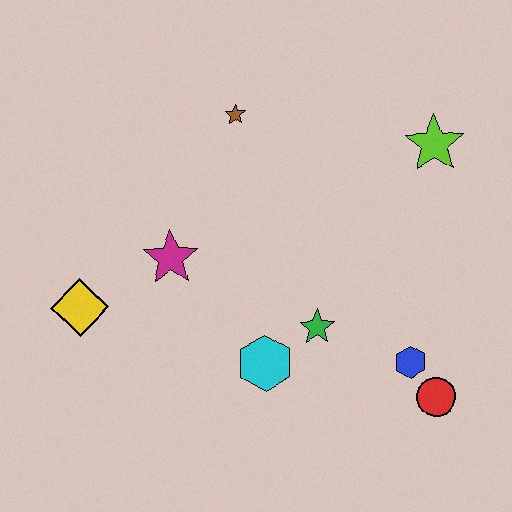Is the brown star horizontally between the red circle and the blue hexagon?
No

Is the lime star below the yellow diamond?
No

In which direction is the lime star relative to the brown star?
The lime star is to the right of the brown star.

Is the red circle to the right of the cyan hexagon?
Yes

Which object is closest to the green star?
The cyan hexagon is closest to the green star.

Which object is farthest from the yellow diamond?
The lime star is farthest from the yellow diamond.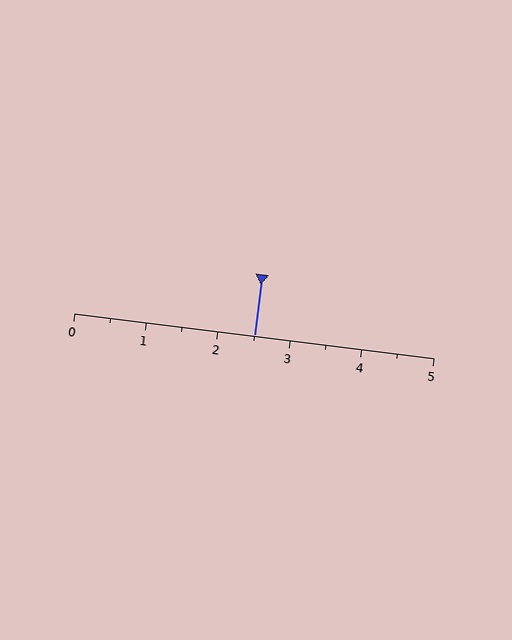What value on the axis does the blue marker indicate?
The marker indicates approximately 2.5.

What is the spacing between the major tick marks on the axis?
The major ticks are spaced 1 apart.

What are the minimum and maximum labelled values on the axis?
The axis runs from 0 to 5.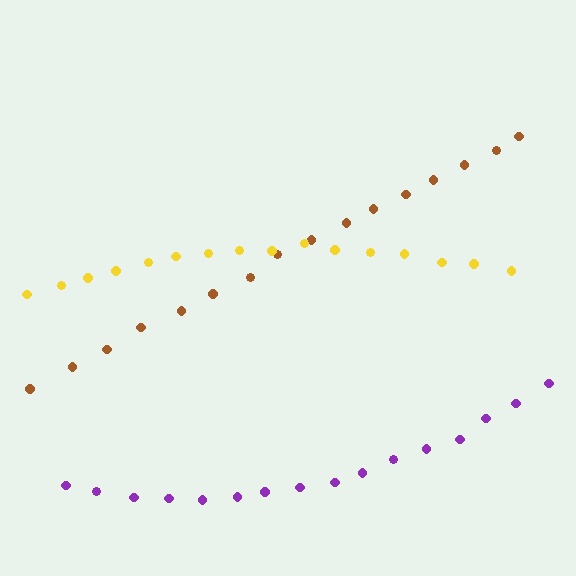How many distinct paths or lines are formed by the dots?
There are 3 distinct paths.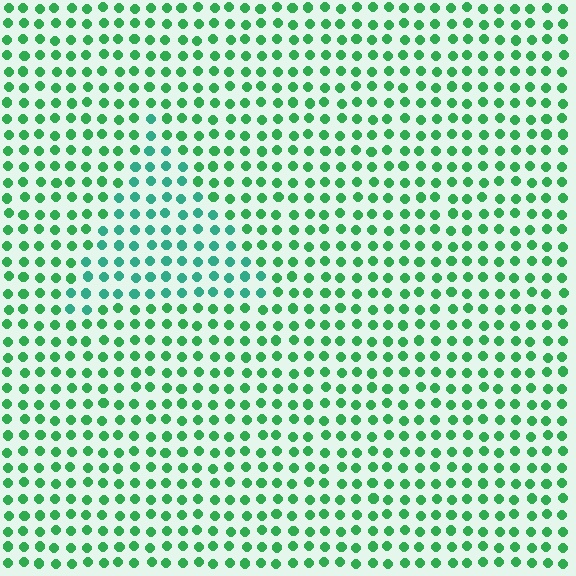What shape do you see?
I see a triangle.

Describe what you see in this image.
The image is filled with small green elements in a uniform arrangement. A triangle-shaped region is visible where the elements are tinted to a slightly different hue, forming a subtle color boundary.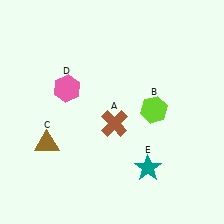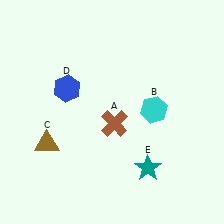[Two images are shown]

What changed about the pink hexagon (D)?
In Image 1, D is pink. In Image 2, it changed to blue.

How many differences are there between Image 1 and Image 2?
There are 2 differences between the two images.